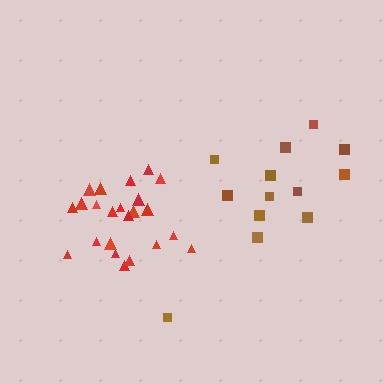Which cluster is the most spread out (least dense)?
Brown.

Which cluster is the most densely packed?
Red.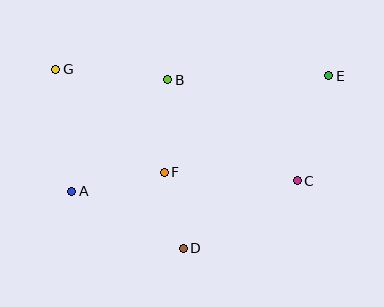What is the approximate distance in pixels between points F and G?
The distance between F and G is approximately 149 pixels.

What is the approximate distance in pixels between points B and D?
The distance between B and D is approximately 169 pixels.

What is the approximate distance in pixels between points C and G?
The distance between C and G is approximately 266 pixels.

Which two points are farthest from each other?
Points A and E are farthest from each other.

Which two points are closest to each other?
Points D and F are closest to each other.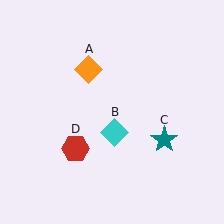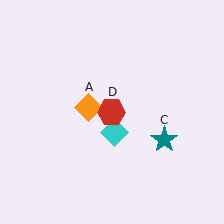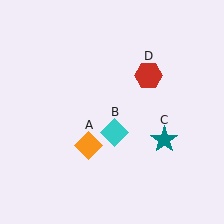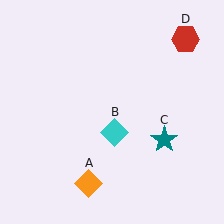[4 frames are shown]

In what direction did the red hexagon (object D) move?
The red hexagon (object D) moved up and to the right.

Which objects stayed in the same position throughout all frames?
Cyan diamond (object B) and teal star (object C) remained stationary.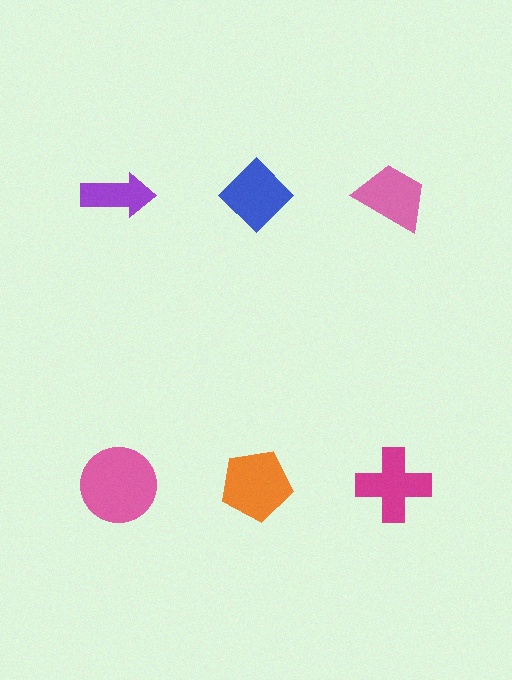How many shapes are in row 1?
3 shapes.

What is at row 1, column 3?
A pink trapezoid.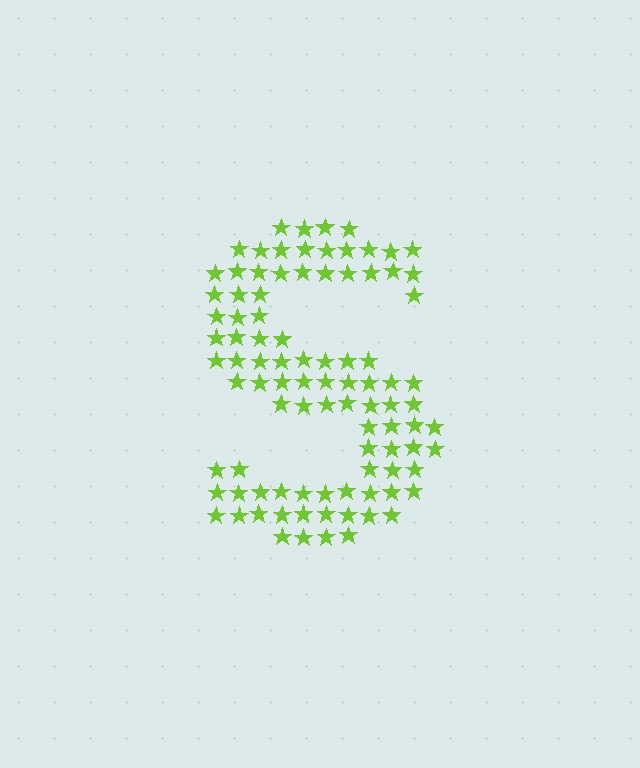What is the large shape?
The large shape is the letter S.